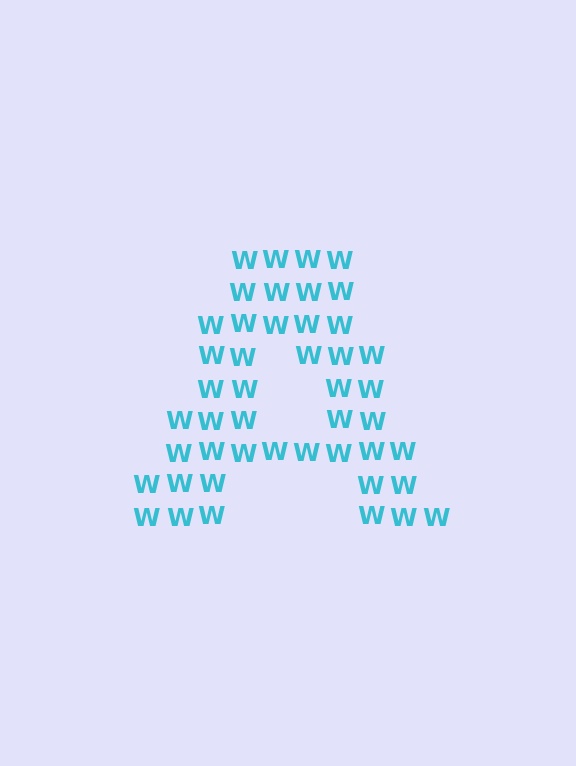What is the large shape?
The large shape is the letter A.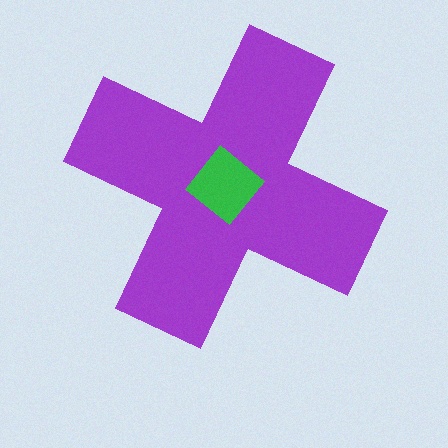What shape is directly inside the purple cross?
The green diamond.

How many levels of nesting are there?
2.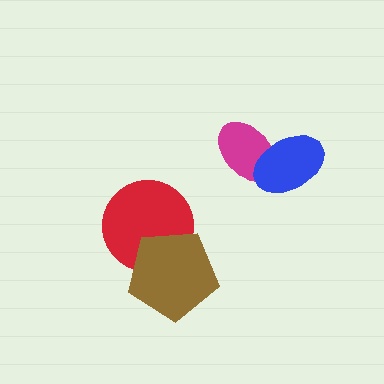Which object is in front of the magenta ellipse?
The blue ellipse is in front of the magenta ellipse.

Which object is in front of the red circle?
The brown pentagon is in front of the red circle.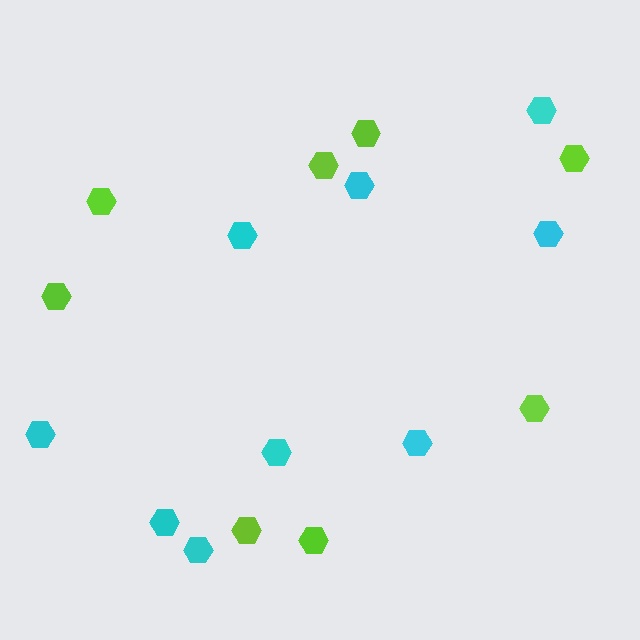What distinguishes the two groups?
There are 2 groups: one group of lime hexagons (8) and one group of cyan hexagons (9).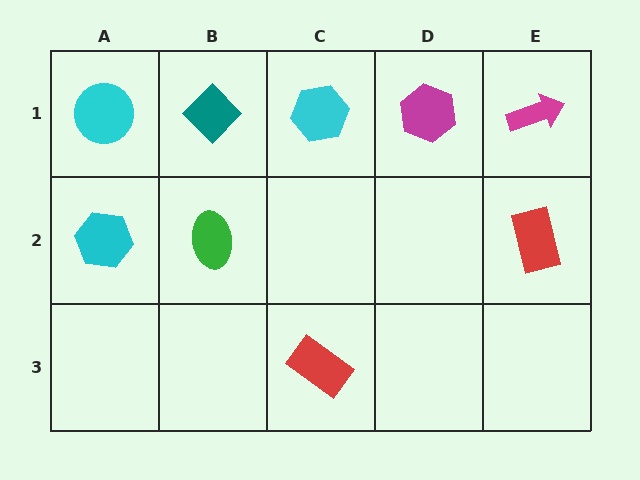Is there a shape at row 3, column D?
No, that cell is empty.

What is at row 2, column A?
A cyan hexagon.